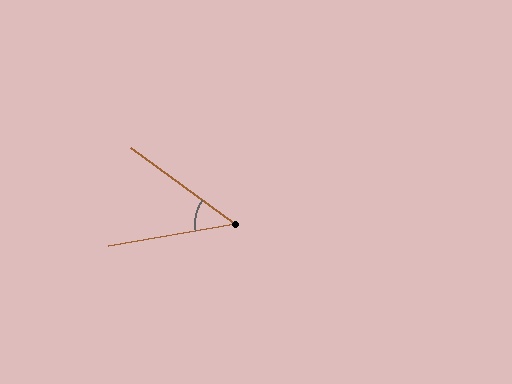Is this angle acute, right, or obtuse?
It is acute.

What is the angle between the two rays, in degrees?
Approximately 46 degrees.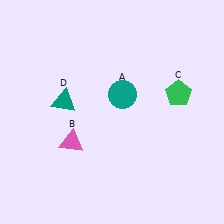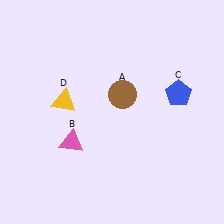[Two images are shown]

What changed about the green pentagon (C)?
In Image 1, C is green. In Image 2, it changed to blue.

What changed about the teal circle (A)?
In Image 1, A is teal. In Image 2, it changed to brown.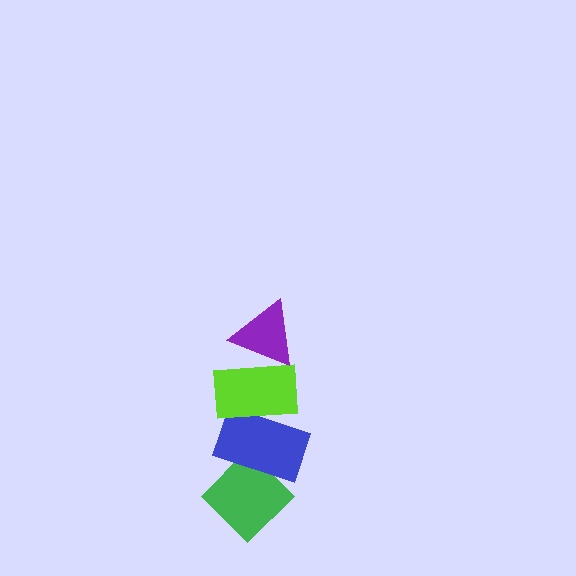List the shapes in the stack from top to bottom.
From top to bottom: the purple triangle, the lime rectangle, the blue rectangle, the green diamond.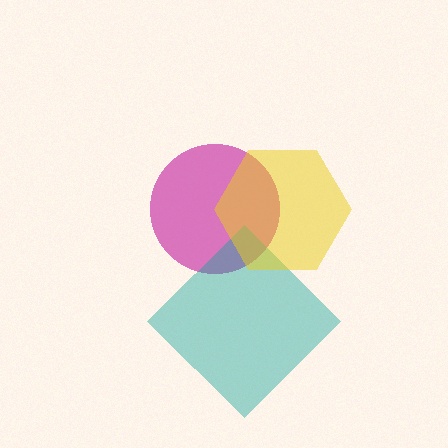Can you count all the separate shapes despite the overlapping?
Yes, there are 3 separate shapes.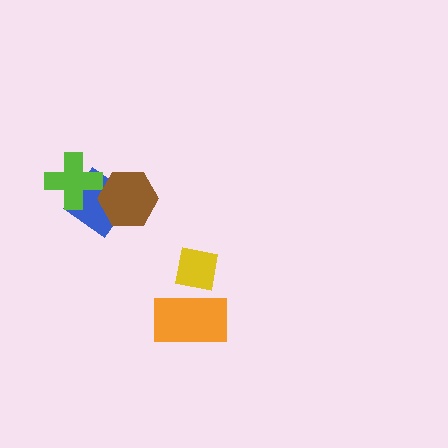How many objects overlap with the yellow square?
1 object overlaps with the yellow square.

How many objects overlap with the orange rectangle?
1 object overlaps with the orange rectangle.